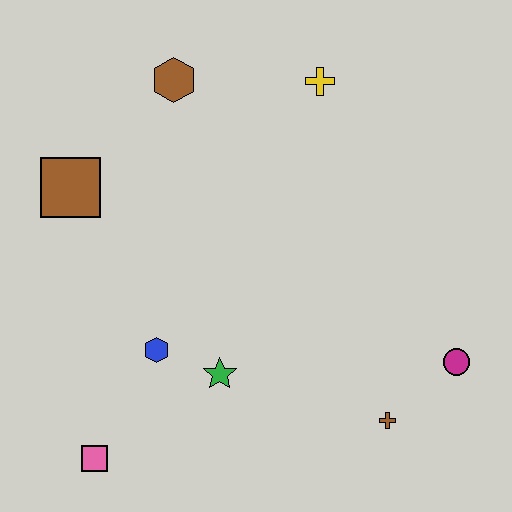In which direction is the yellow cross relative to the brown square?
The yellow cross is to the right of the brown square.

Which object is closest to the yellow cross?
The brown hexagon is closest to the yellow cross.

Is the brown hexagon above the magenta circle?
Yes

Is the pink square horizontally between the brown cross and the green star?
No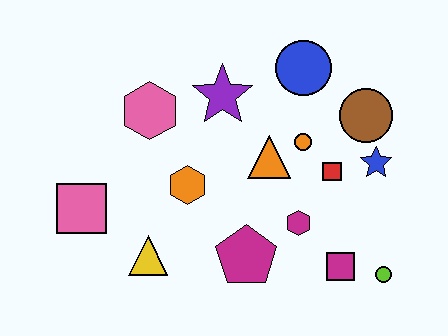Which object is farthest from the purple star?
The lime circle is farthest from the purple star.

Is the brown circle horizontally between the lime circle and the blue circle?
Yes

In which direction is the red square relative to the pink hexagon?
The red square is to the right of the pink hexagon.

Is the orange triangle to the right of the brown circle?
No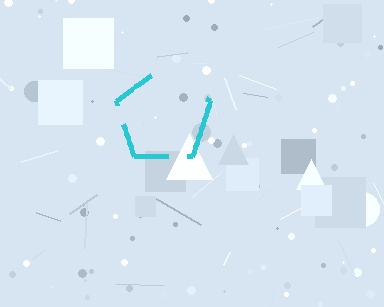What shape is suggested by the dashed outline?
The dashed outline suggests a pentagon.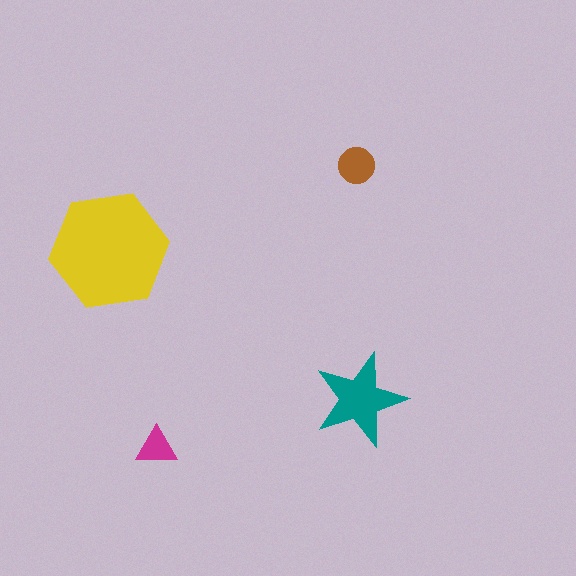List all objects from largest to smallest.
The yellow hexagon, the teal star, the brown circle, the magenta triangle.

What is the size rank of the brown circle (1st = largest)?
3rd.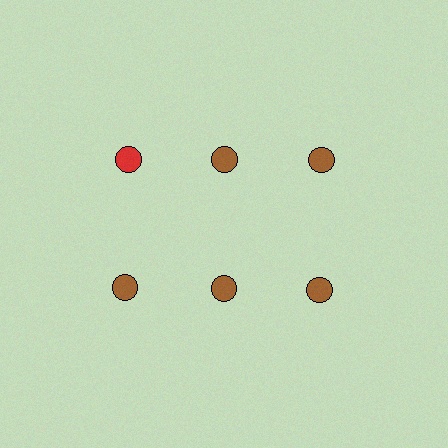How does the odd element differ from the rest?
It has a different color: red instead of brown.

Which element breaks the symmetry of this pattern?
The red circle in the top row, leftmost column breaks the symmetry. All other shapes are brown circles.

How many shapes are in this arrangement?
There are 6 shapes arranged in a grid pattern.